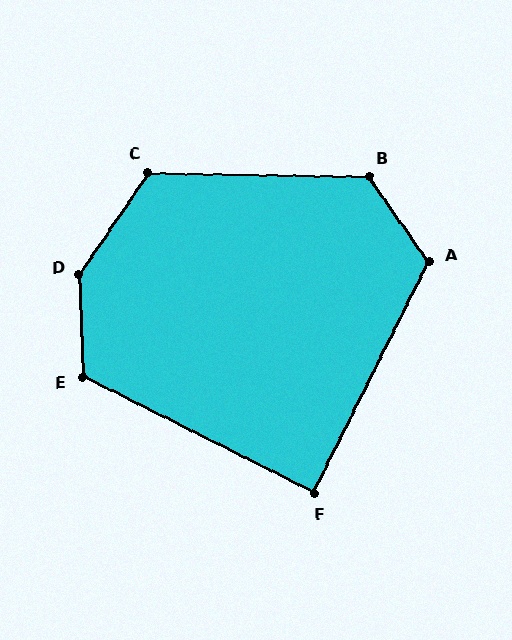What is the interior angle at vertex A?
Approximately 118 degrees (obtuse).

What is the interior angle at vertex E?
Approximately 119 degrees (obtuse).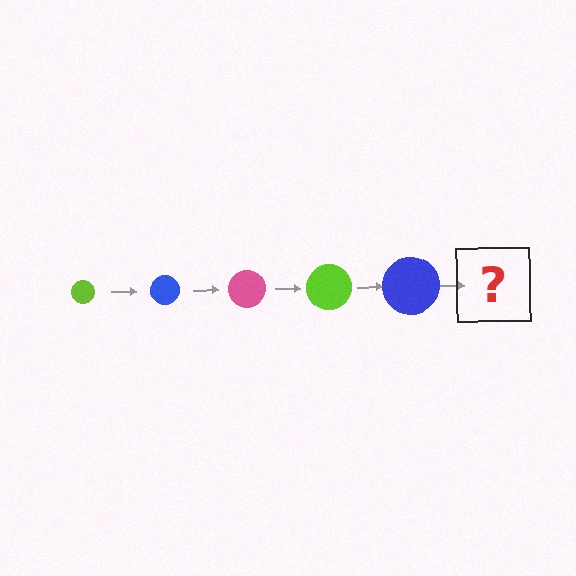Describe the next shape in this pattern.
It should be a pink circle, larger than the previous one.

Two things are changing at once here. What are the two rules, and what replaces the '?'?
The two rules are that the circle grows larger each step and the color cycles through lime, blue, and pink. The '?' should be a pink circle, larger than the previous one.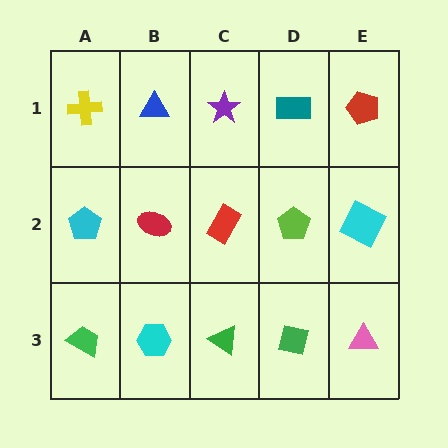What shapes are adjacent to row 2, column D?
A teal rectangle (row 1, column D), a green square (row 3, column D), a red rectangle (row 2, column C), a cyan square (row 2, column E).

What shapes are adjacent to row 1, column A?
A cyan pentagon (row 2, column A), a blue triangle (row 1, column B).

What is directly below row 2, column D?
A green square.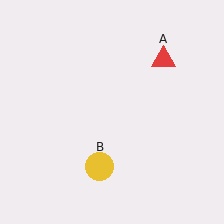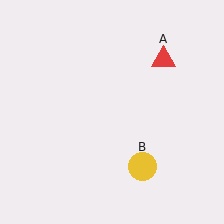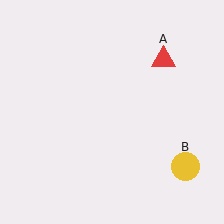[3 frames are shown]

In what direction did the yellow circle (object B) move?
The yellow circle (object B) moved right.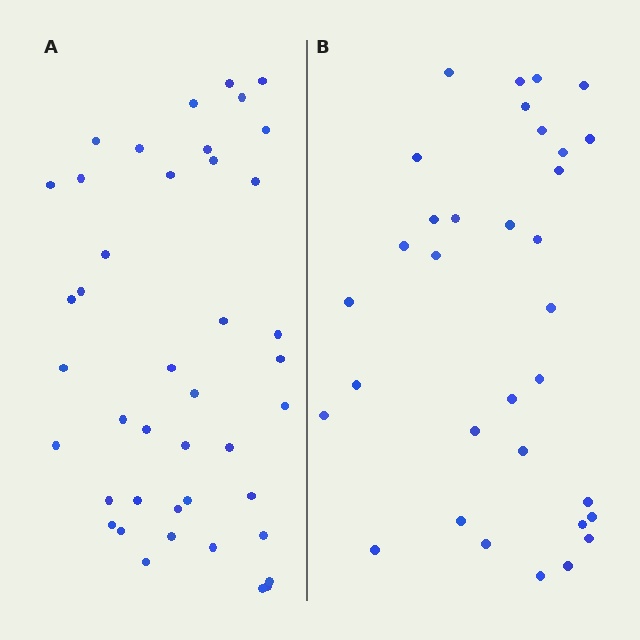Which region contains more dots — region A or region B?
Region A (the left region) has more dots.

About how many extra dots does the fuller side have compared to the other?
Region A has roughly 8 or so more dots than region B.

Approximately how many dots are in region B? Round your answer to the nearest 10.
About 30 dots. (The exact count is 33, which rounds to 30.)